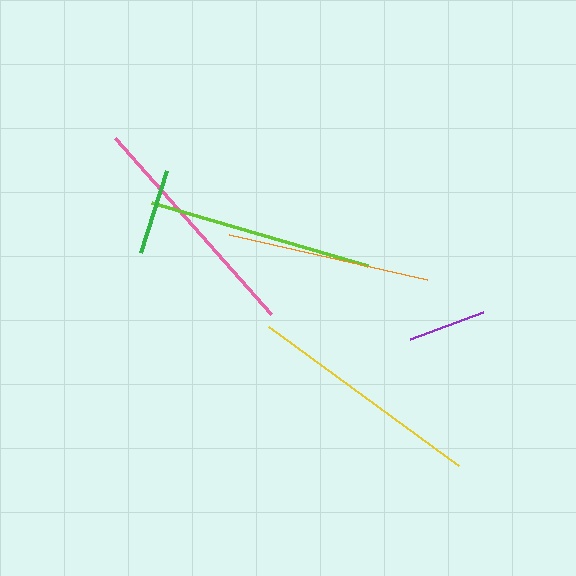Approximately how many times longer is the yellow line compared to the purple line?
The yellow line is approximately 3.0 times the length of the purple line.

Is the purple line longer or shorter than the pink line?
The pink line is longer than the purple line.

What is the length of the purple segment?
The purple segment is approximately 78 pixels long.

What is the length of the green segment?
The green segment is approximately 86 pixels long.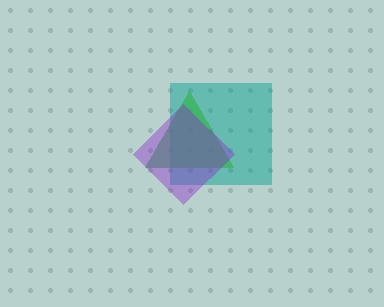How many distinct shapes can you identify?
There are 3 distinct shapes: a teal square, a green triangle, a purple diamond.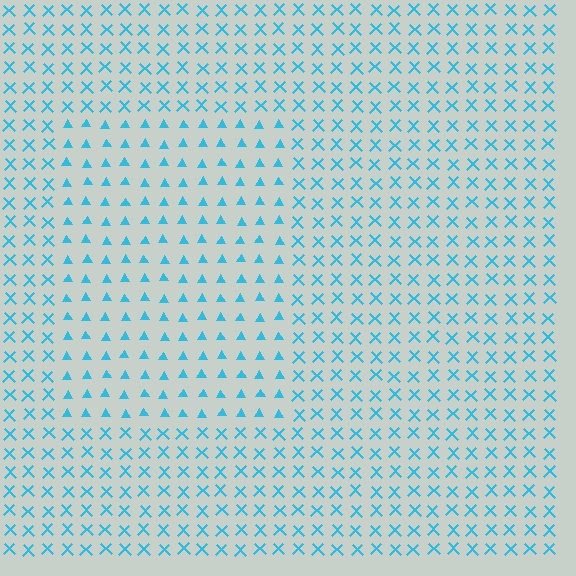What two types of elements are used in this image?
The image uses triangles inside the rectangle region and X marks outside it.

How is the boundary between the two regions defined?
The boundary is defined by a change in element shape: triangles inside vs. X marks outside. All elements share the same color and spacing.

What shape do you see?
I see a rectangle.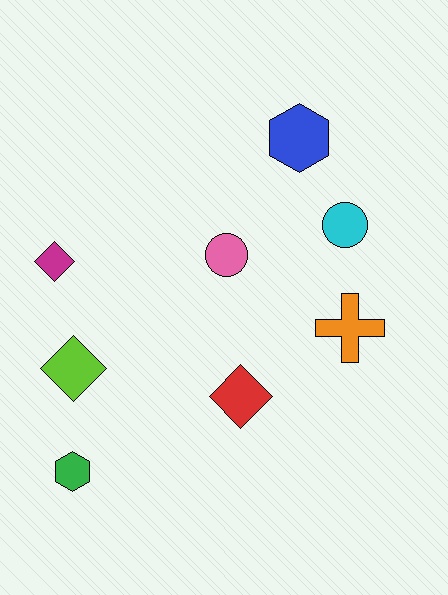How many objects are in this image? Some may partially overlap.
There are 8 objects.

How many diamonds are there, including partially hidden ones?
There are 3 diamonds.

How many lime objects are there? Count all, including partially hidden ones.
There is 1 lime object.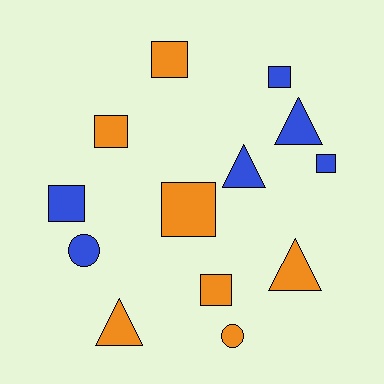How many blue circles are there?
There is 1 blue circle.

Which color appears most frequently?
Orange, with 7 objects.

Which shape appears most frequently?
Square, with 7 objects.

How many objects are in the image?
There are 13 objects.